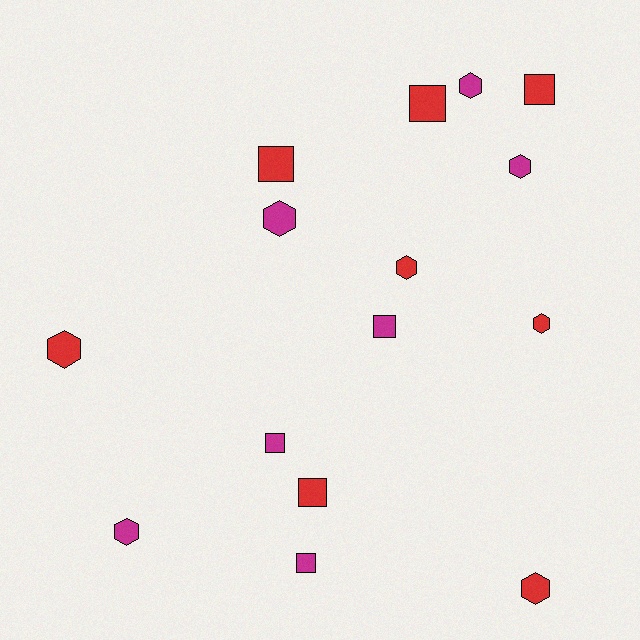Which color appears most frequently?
Red, with 8 objects.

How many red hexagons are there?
There are 4 red hexagons.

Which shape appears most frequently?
Hexagon, with 8 objects.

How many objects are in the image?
There are 15 objects.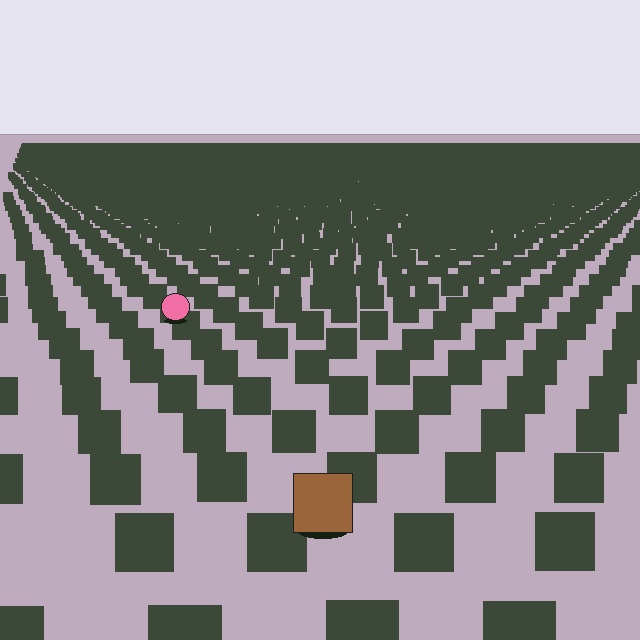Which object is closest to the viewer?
The brown square is closest. The texture marks near it are larger and more spread out.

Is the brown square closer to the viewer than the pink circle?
Yes. The brown square is closer — you can tell from the texture gradient: the ground texture is coarser near it.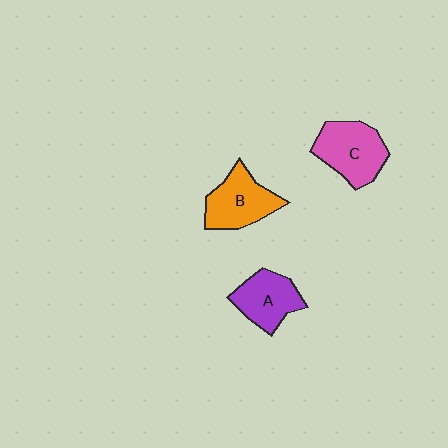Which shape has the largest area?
Shape C (pink).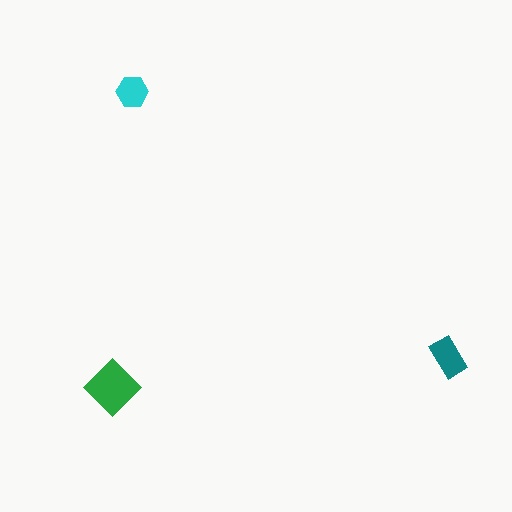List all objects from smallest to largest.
The cyan hexagon, the teal rectangle, the green diamond.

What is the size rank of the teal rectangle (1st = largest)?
2nd.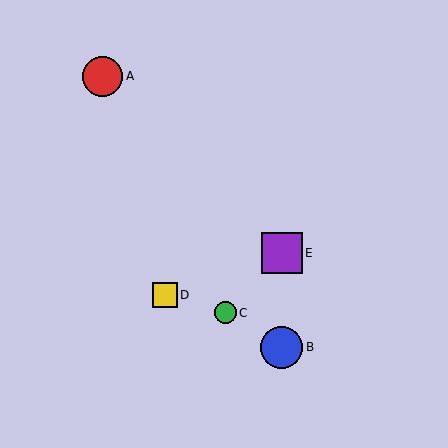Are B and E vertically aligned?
Yes, both are at x≈282.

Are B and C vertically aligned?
No, B is at x≈282 and C is at x≈225.